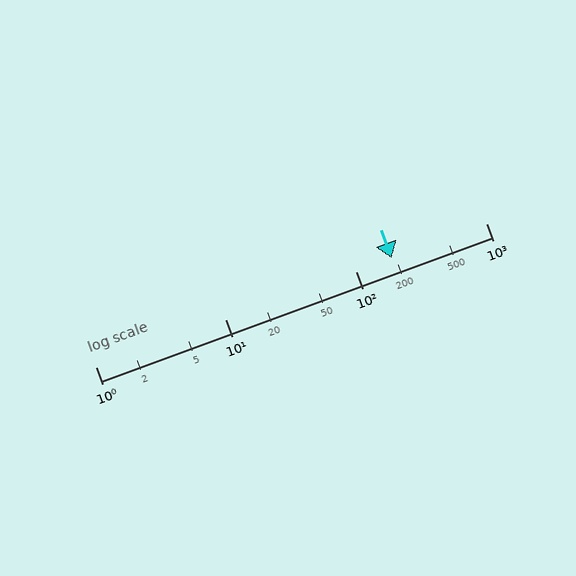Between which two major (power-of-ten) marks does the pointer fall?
The pointer is between 100 and 1000.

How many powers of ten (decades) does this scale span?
The scale spans 3 decades, from 1 to 1000.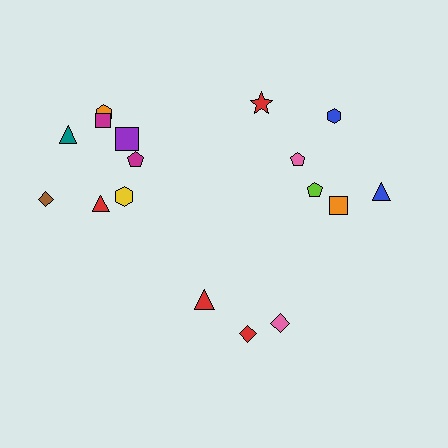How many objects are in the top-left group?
There are 8 objects.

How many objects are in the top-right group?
There are 6 objects.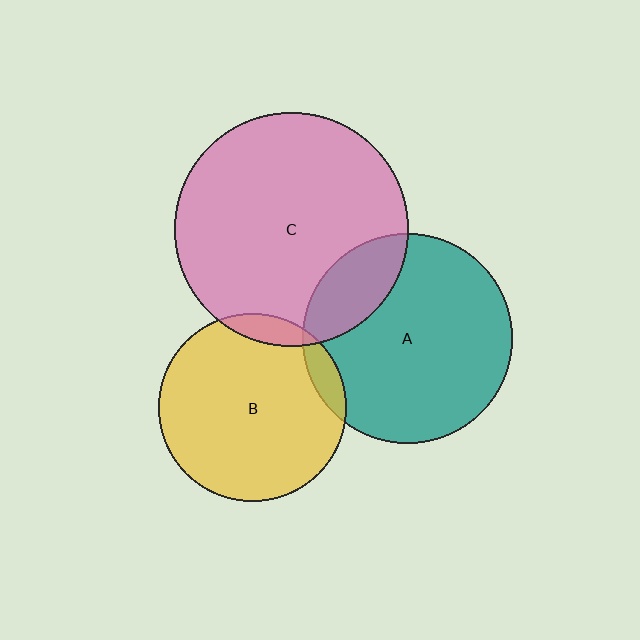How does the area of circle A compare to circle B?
Approximately 1.3 times.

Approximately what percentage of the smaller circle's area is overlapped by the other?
Approximately 5%.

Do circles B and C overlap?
Yes.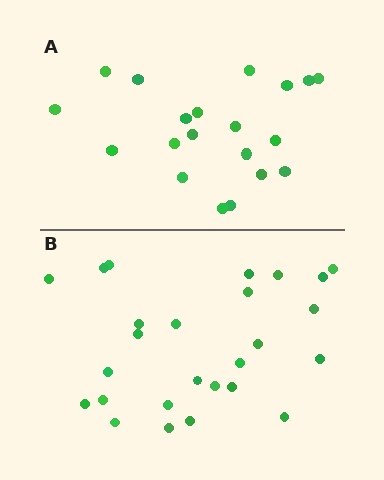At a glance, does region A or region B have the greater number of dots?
Region B (the bottom region) has more dots.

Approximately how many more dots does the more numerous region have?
Region B has about 6 more dots than region A.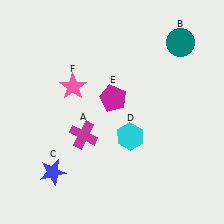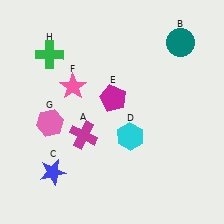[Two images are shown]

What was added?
A pink hexagon (G), a green cross (H) were added in Image 2.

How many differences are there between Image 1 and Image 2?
There are 2 differences between the two images.